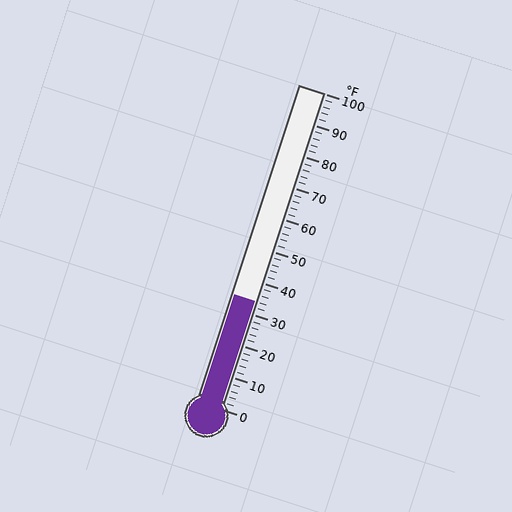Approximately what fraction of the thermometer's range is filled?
The thermometer is filled to approximately 35% of its range.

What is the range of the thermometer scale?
The thermometer scale ranges from 0°F to 100°F.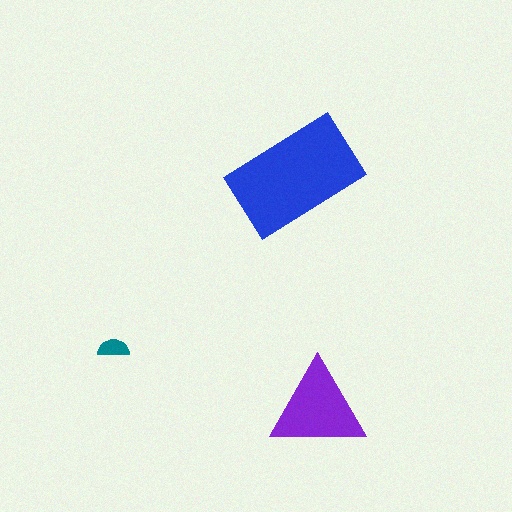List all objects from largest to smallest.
The blue rectangle, the purple triangle, the teal semicircle.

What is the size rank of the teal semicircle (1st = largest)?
3rd.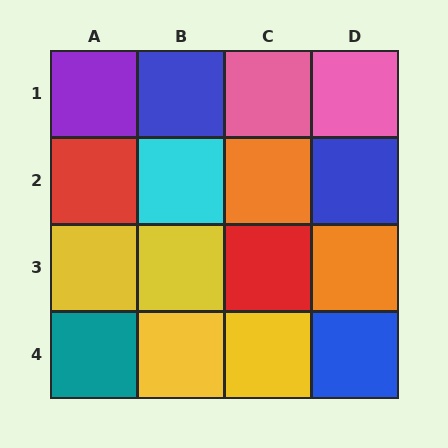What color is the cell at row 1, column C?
Pink.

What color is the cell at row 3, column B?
Yellow.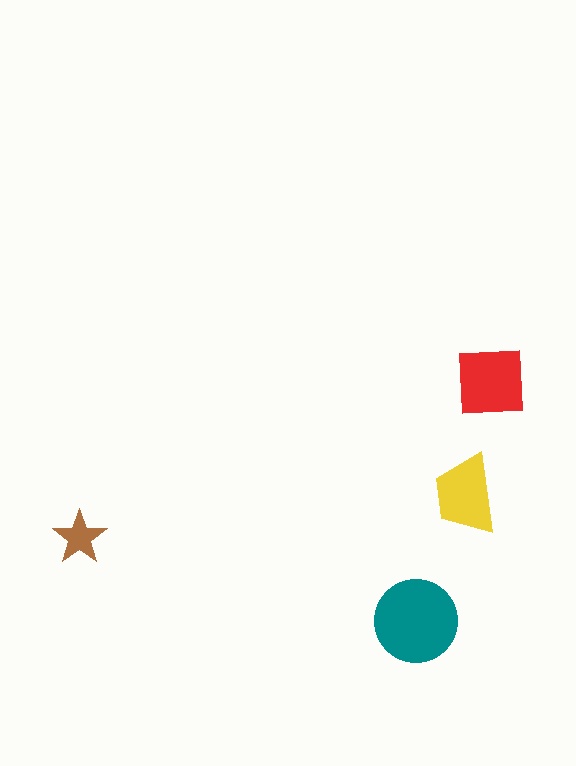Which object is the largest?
The teal circle.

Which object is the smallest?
The brown star.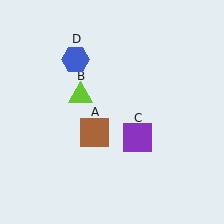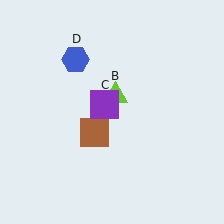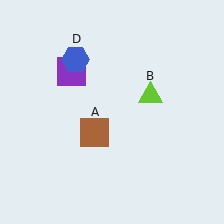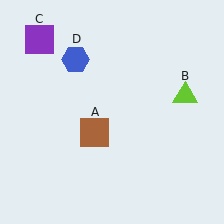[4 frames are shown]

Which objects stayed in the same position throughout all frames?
Brown square (object A) and blue hexagon (object D) remained stationary.